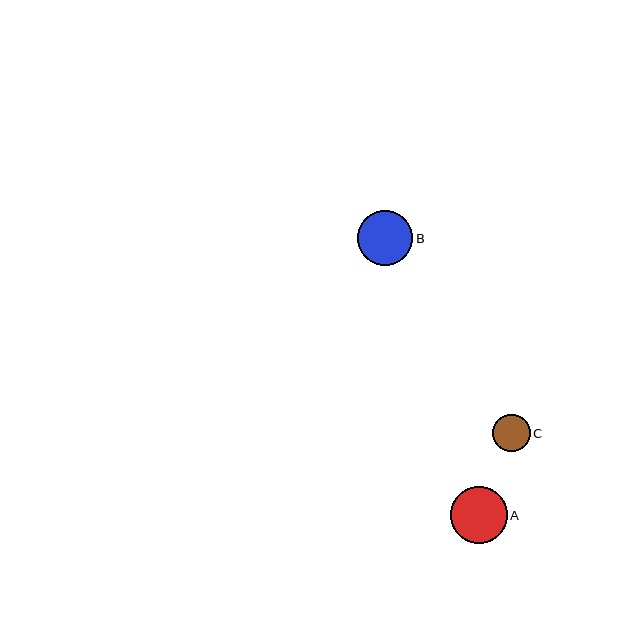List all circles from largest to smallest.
From largest to smallest: A, B, C.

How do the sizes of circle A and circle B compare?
Circle A and circle B are approximately the same size.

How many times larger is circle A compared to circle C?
Circle A is approximately 1.5 times the size of circle C.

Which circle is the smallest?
Circle C is the smallest with a size of approximately 37 pixels.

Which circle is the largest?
Circle A is the largest with a size of approximately 57 pixels.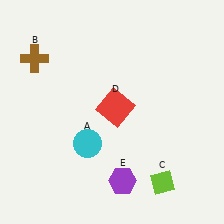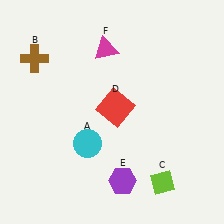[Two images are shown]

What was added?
A magenta triangle (F) was added in Image 2.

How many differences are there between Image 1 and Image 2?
There is 1 difference between the two images.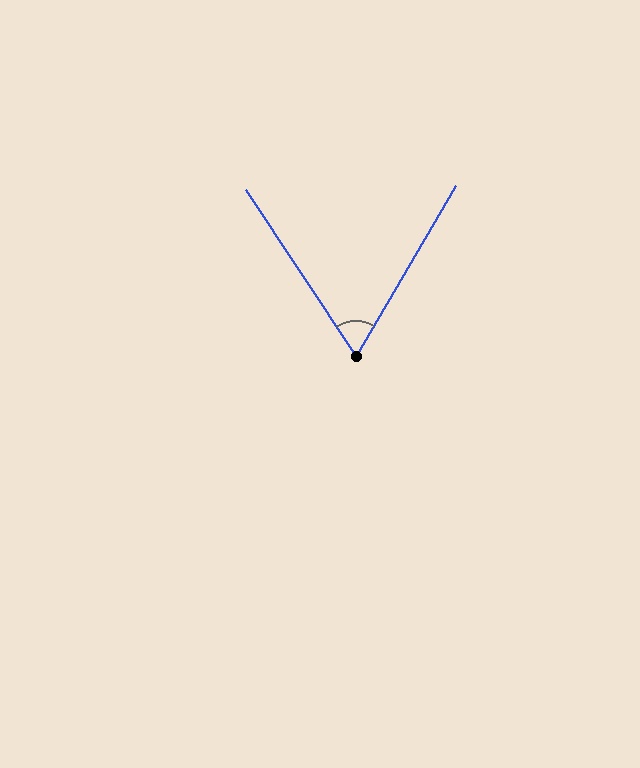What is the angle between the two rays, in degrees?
Approximately 64 degrees.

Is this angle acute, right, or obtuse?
It is acute.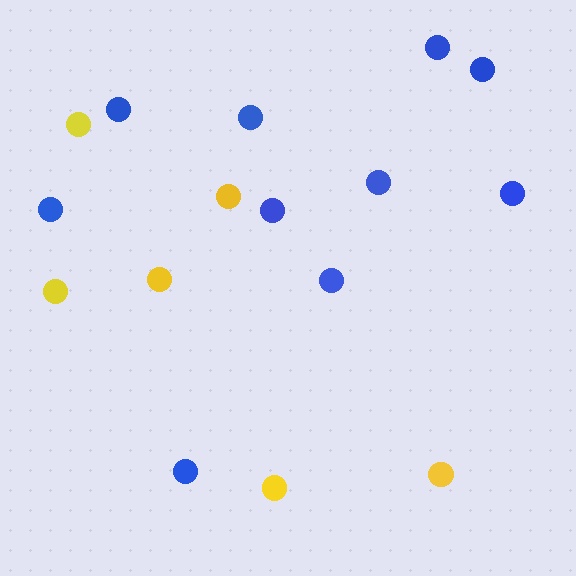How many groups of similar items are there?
There are 2 groups: one group of yellow circles (6) and one group of blue circles (10).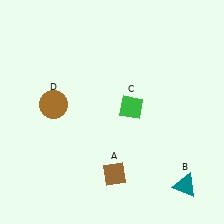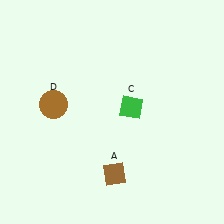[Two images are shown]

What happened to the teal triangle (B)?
The teal triangle (B) was removed in Image 2. It was in the bottom-right area of Image 1.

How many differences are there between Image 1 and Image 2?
There is 1 difference between the two images.